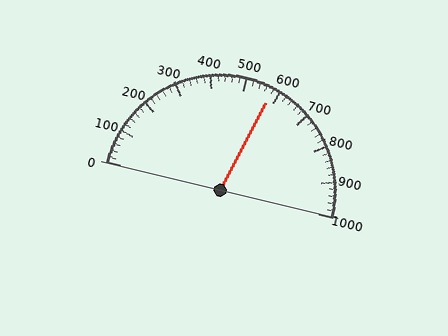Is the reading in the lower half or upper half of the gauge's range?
The reading is in the upper half of the range (0 to 1000).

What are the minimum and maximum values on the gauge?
The gauge ranges from 0 to 1000.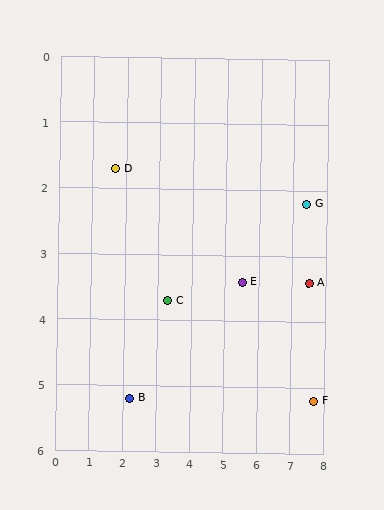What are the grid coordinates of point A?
Point A is at approximately (7.5, 3.4).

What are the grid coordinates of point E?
Point E is at approximately (5.5, 3.4).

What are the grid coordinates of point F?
Point F is at approximately (7.7, 5.2).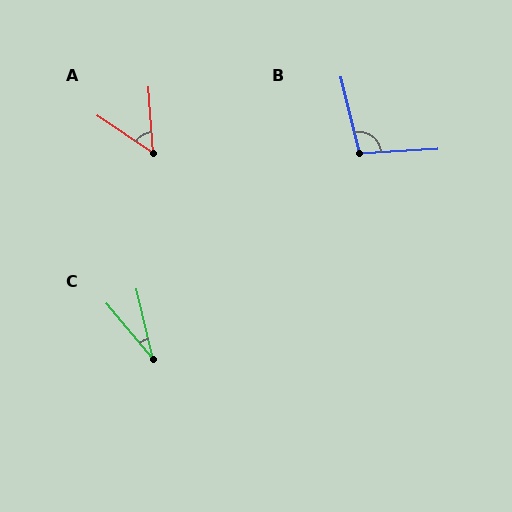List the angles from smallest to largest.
C (26°), A (52°), B (100°).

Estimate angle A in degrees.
Approximately 52 degrees.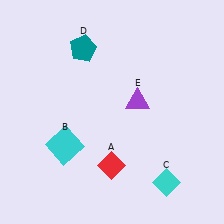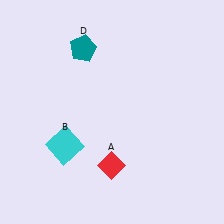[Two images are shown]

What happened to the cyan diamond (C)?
The cyan diamond (C) was removed in Image 2. It was in the bottom-right area of Image 1.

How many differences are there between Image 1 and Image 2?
There are 2 differences between the two images.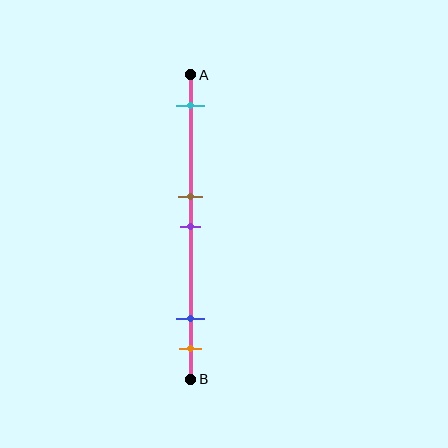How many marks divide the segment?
There are 5 marks dividing the segment.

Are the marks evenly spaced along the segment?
No, the marks are not evenly spaced.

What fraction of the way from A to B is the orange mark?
The orange mark is approximately 90% (0.9) of the way from A to B.